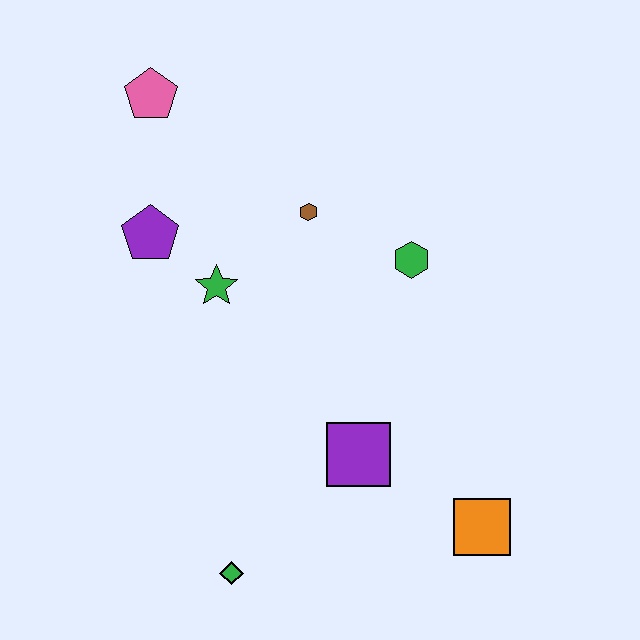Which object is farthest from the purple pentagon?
The orange square is farthest from the purple pentagon.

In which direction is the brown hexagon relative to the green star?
The brown hexagon is to the right of the green star.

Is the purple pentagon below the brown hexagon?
Yes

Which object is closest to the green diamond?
The purple square is closest to the green diamond.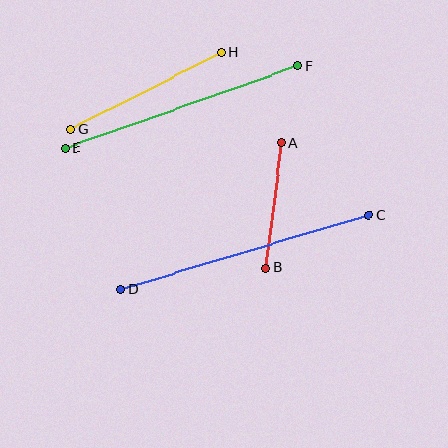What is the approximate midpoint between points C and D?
The midpoint is at approximately (244, 252) pixels.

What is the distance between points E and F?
The distance is approximately 246 pixels.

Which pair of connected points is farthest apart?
Points C and D are farthest apart.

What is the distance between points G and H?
The distance is approximately 169 pixels.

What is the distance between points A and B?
The distance is approximately 126 pixels.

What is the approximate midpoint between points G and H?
The midpoint is at approximately (146, 91) pixels.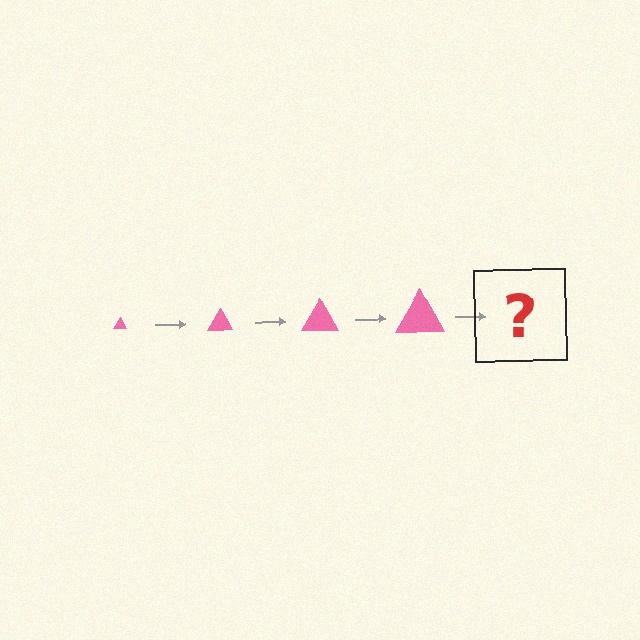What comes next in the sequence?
The next element should be a pink triangle, larger than the previous one.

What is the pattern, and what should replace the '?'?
The pattern is that the triangle gets progressively larger each step. The '?' should be a pink triangle, larger than the previous one.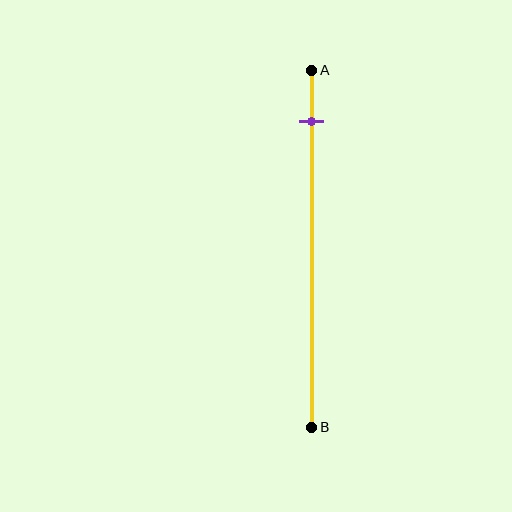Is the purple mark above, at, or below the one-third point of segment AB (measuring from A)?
The purple mark is above the one-third point of segment AB.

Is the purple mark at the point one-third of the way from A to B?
No, the mark is at about 15% from A, not at the 33% one-third point.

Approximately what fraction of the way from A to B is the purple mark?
The purple mark is approximately 15% of the way from A to B.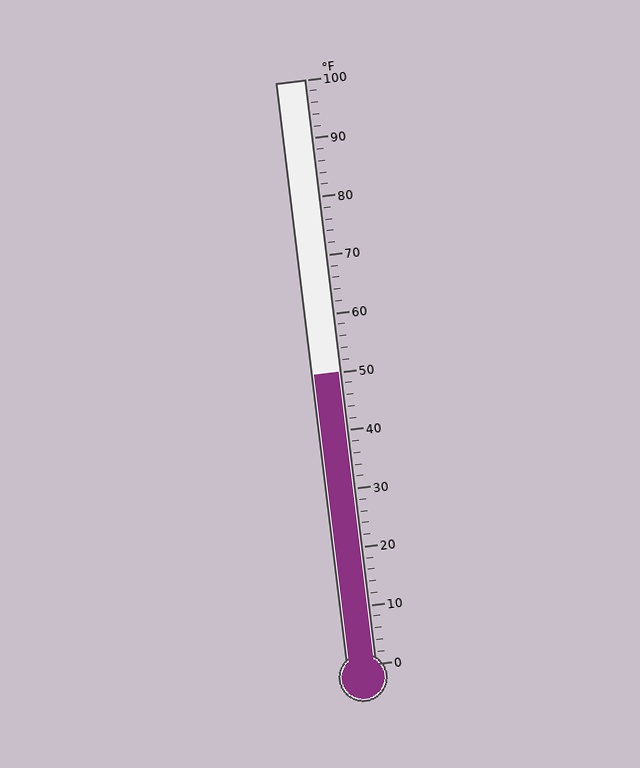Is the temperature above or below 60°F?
The temperature is below 60°F.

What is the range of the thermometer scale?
The thermometer scale ranges from 0°F to 100°F.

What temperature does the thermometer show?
The thermometer shows approximately 50°F.